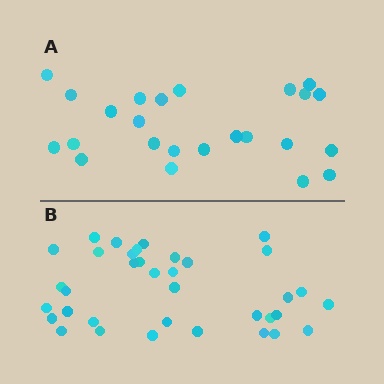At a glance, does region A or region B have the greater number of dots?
Region B (the bottom region) has more dots.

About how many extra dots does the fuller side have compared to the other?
Region B has roughly 12 or so more dots than region A.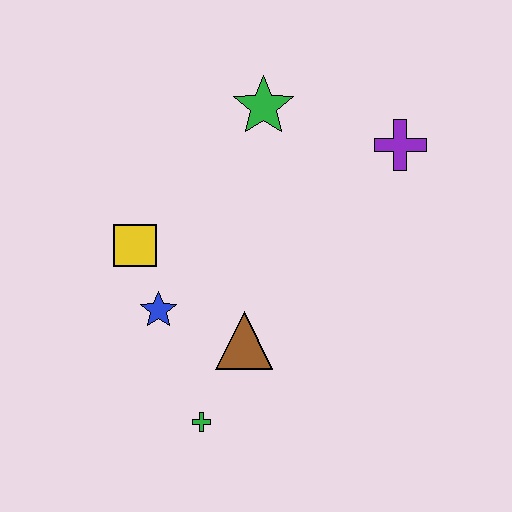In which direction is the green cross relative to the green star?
The green cross is below the green star.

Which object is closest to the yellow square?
The blue star is closest to the yellow square.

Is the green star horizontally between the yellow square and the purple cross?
Yes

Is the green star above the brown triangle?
Yes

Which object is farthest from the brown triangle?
The purple cross is farthest from the brown triangle.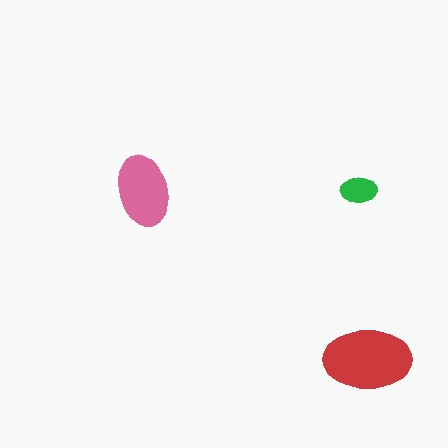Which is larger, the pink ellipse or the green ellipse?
The pink one.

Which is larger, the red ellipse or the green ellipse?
The red one.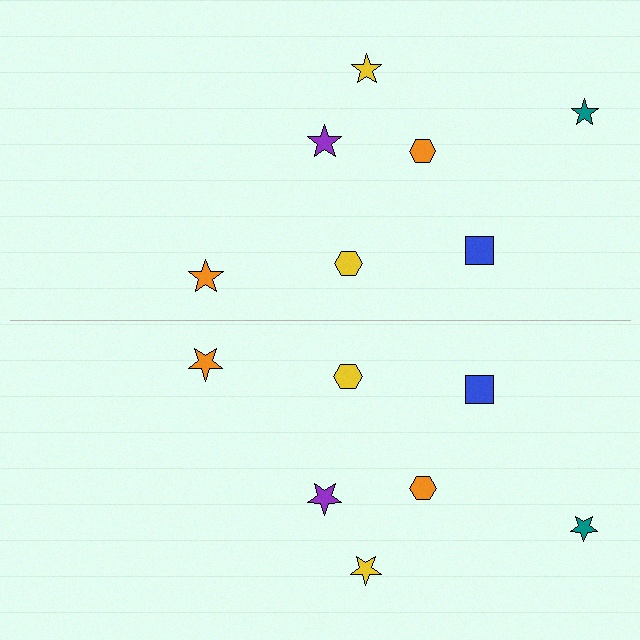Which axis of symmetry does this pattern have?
The pattern has a horizontal axis of symmetry running through the center of the image.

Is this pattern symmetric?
Yes, this pattern has bilateral (reflection) symmetry.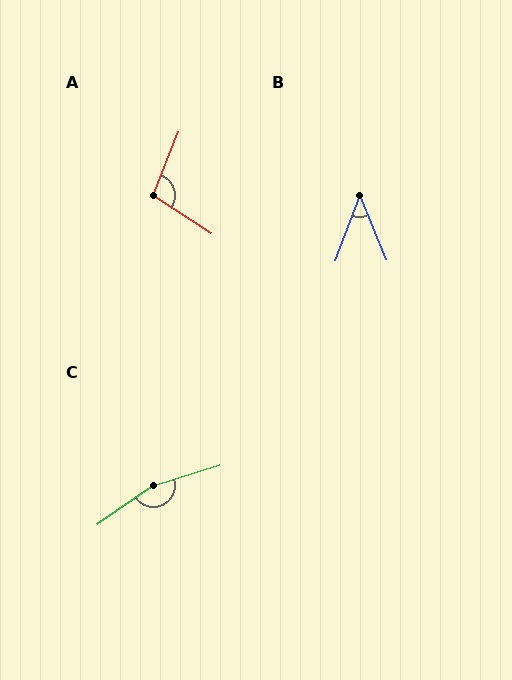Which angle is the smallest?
B, at approximately 42 degrees.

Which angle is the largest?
C, at approximately 162 degrees.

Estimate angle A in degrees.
Approximately 101 degrees.